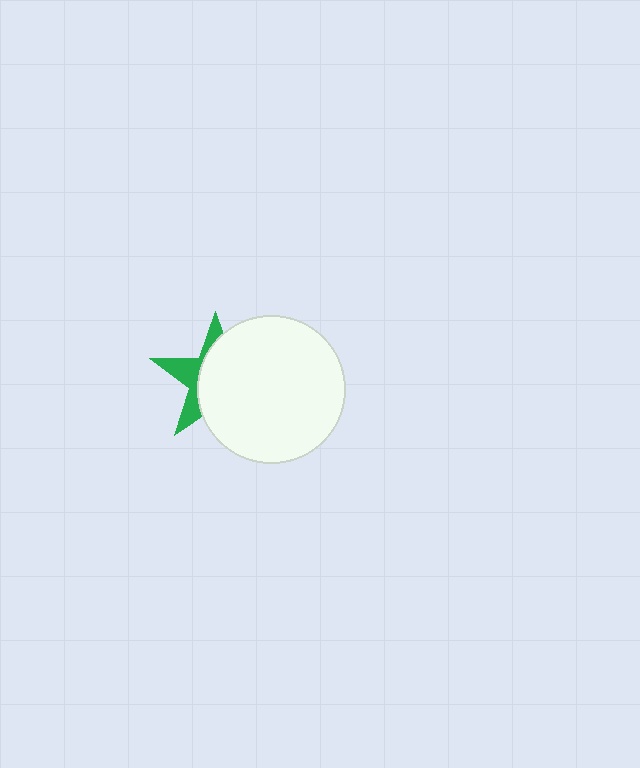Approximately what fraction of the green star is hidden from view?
Roughly 65% of the green star is hidden behind the white circle.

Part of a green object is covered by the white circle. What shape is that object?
It is a star.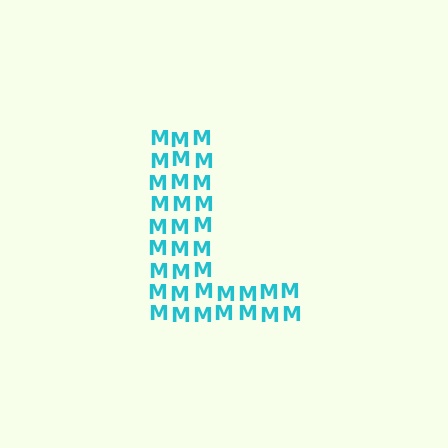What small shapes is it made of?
It is made of small letter M's.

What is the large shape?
The large shape is the letter L.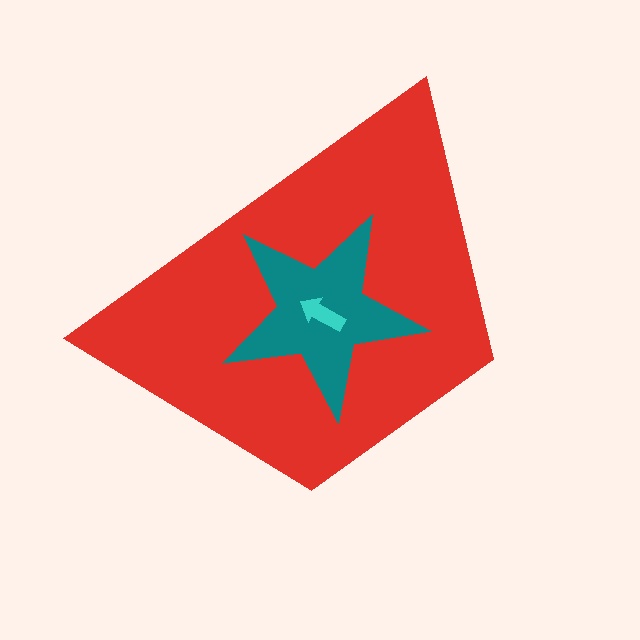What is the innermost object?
The cyan arrow.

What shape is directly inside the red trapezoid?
The teal star.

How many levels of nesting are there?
3.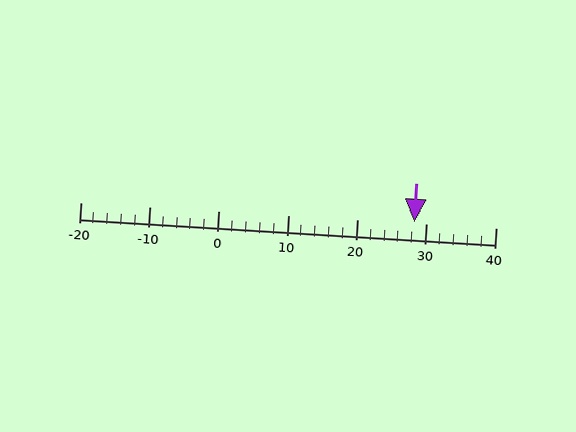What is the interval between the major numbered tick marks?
The major tick marks are spaced 10 units apart.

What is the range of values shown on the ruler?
The ruler shows values from -20 to 40.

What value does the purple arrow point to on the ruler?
The purple arrow points to approximately 28.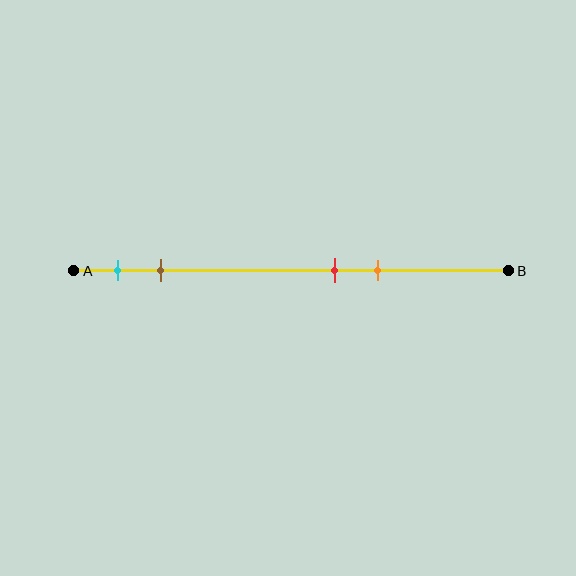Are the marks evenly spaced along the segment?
No, the marks are not evenly spaced.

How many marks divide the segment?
There are 4 marks dividing the segment.